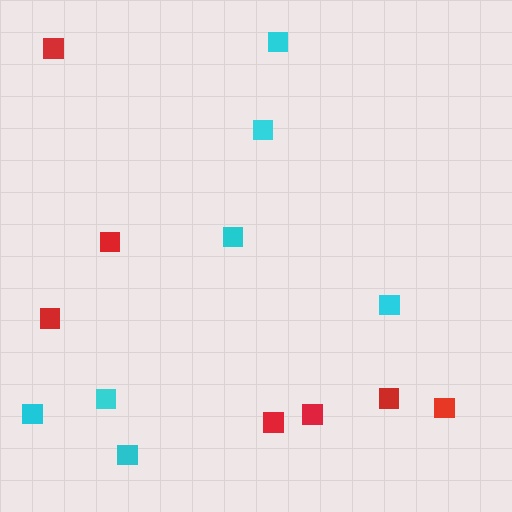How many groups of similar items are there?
There are 2 groups: one group of red squares (7) and one group of cyan squares (7).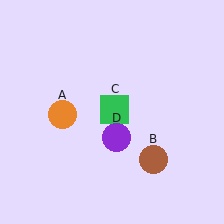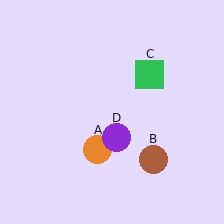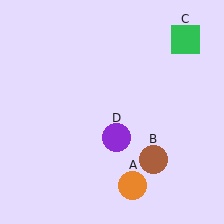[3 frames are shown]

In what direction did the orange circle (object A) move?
The orange circle (object A) moved down and to the right.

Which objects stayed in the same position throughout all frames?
Brown circle (object B) and purple circle (object D) remained stationary.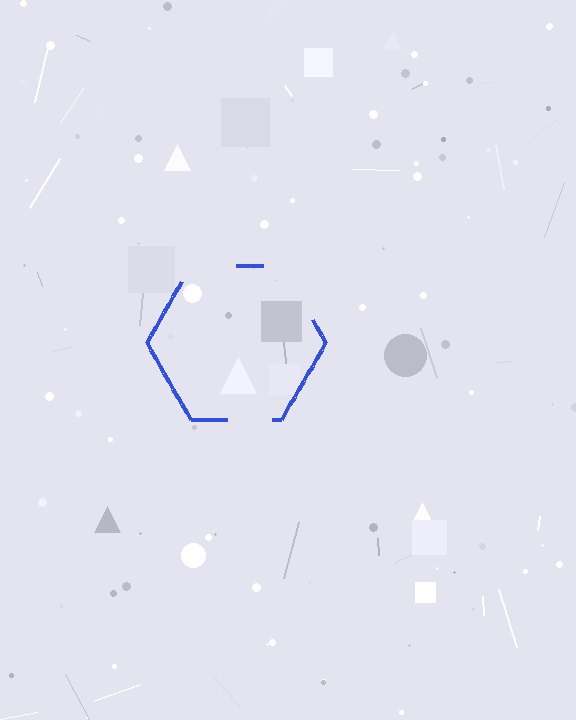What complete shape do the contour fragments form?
The contour fragments form a hexagon.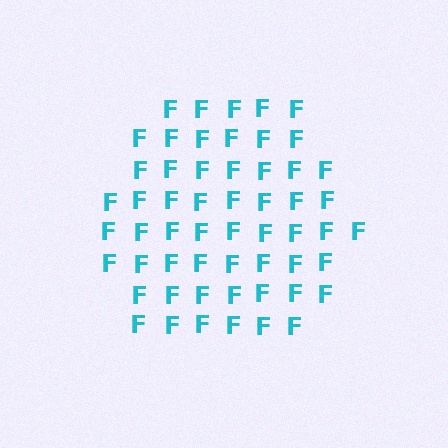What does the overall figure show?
The overall figure shows a hexagon.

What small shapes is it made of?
It is made of small letter F's.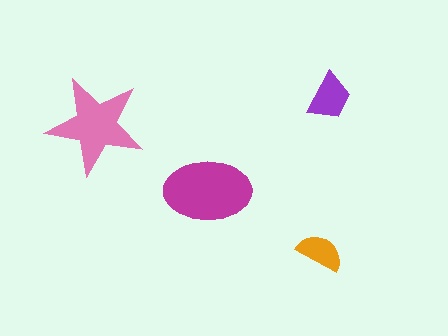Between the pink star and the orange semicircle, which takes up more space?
The pink star.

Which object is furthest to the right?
The purple trapezoid is rightmost.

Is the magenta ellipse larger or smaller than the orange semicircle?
Larger.